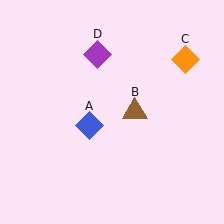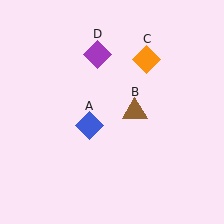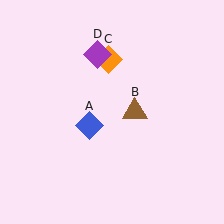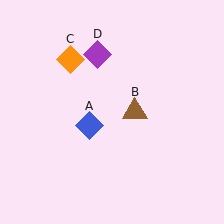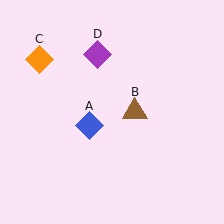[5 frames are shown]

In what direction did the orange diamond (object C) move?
The orange diamond (object C) moved left.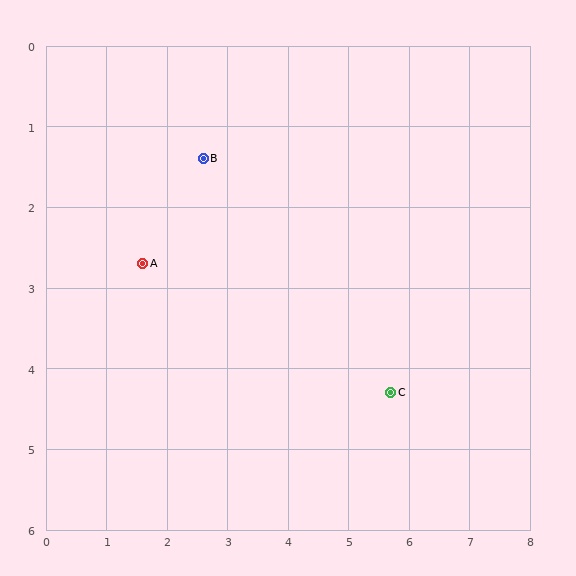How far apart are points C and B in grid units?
Points C and B are about 4.2 grid units apart.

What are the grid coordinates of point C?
Point C is at approximately (5.7, 4.3).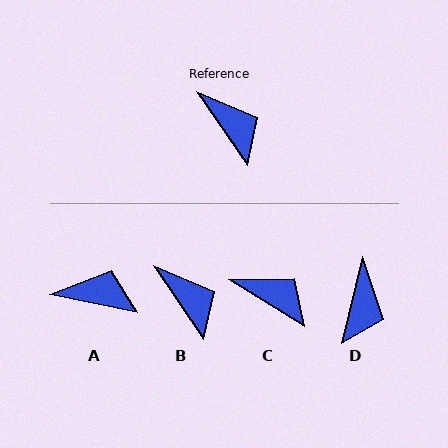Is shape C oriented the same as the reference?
No, it is off by about 24 degrees.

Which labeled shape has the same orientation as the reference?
B.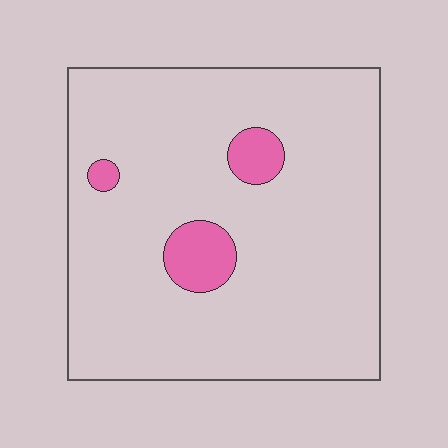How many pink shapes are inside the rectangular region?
3.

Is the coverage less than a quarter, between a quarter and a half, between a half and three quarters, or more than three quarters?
Less than a quarter.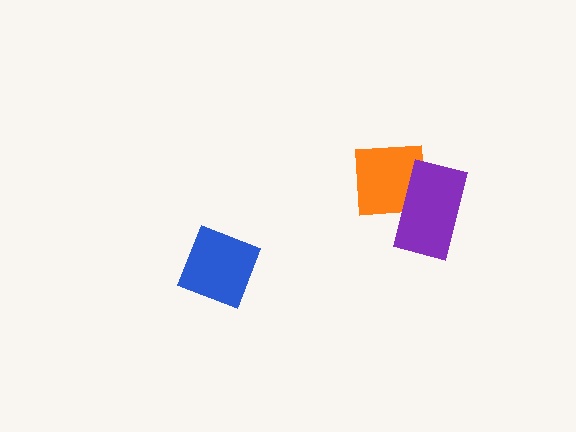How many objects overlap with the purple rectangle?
1 object overlaps with the purple rectangle.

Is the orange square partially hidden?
Yes, it is partially covered by another shape.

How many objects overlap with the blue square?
0 objects overlap with the blue square.